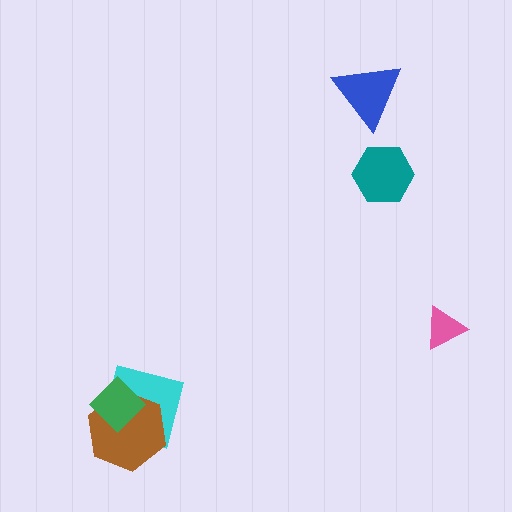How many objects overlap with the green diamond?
2 objects overlap with the green diamond.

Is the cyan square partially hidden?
Yes, it is partially covered by another shape.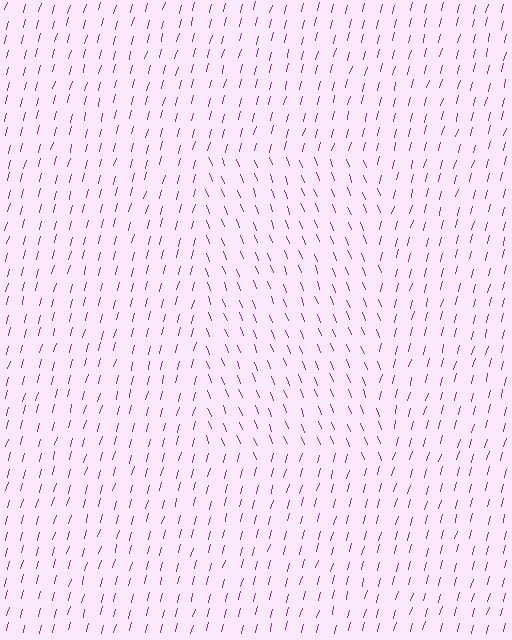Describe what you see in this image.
The image is filled with small purple line segments. A rectangle region in the image has lines oriented differently from the surrounding lines, creating a visible texture boundary.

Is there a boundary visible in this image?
Yes, there is a texture boundary formed by a change in line orientation.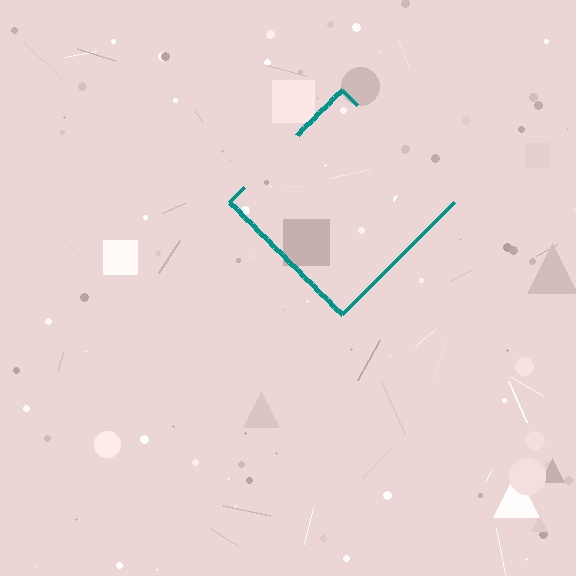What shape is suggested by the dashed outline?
The dashed outline suggests a diamond.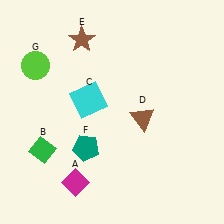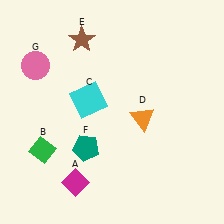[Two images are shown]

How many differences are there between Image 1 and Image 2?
There are 2 differences between the two images.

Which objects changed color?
D changed from brown to orange. G changed from lime to pink.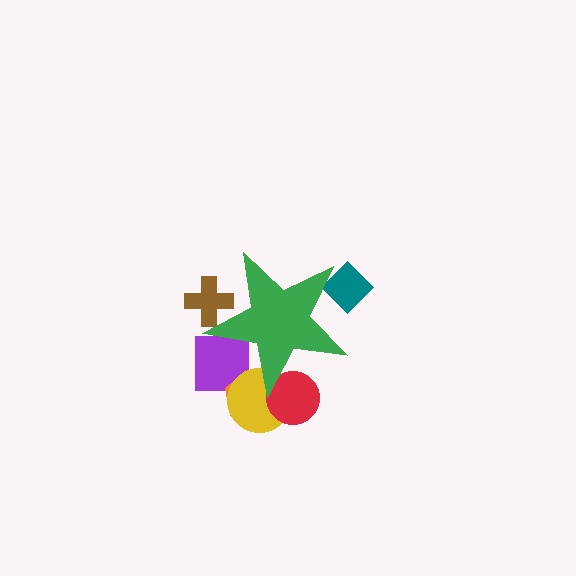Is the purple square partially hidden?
Yes, the purple square is partially hidden behind the green star.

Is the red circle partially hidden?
Yes, the red circle is partially hidden behind the green star.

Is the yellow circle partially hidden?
Yes, the yellow circle is partially hidden behind the green star.